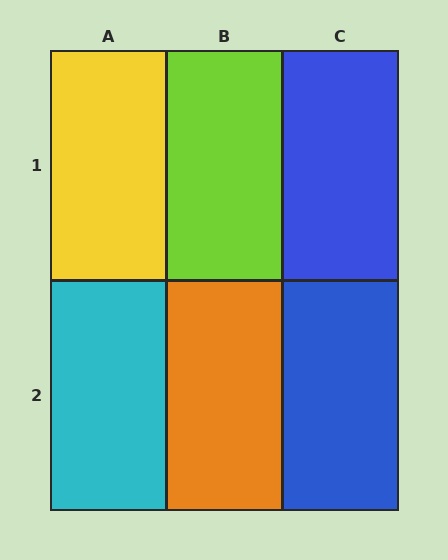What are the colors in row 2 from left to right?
Cyan, orange, blue.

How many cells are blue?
2 cells are blue.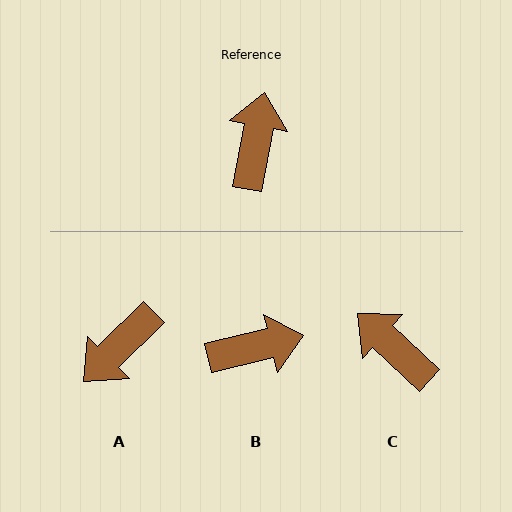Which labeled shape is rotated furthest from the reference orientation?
A, about 145 degrees away.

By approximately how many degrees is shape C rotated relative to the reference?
Approximately 57 degrees counter-clockwise.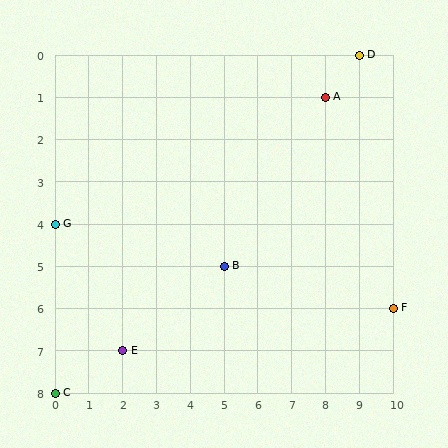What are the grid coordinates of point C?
Point C is at grid coordinates (0, 8).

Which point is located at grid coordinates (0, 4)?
Point G is at (0, 4).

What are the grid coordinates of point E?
Point E is at grid coordinates (2, 7).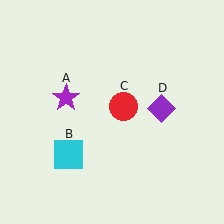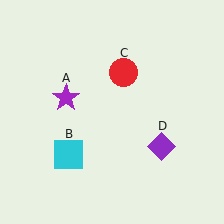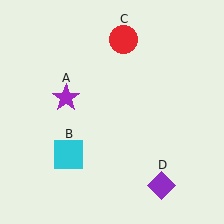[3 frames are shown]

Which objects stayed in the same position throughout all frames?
Purple star (object A) and cyan square (object B) remained stationary.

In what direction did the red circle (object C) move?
The red circle (object C) moved up.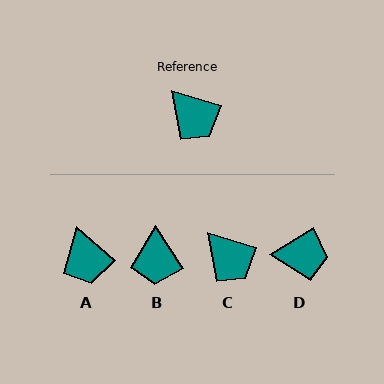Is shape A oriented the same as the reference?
No, it is off by about 25 degrees.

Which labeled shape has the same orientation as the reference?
C.